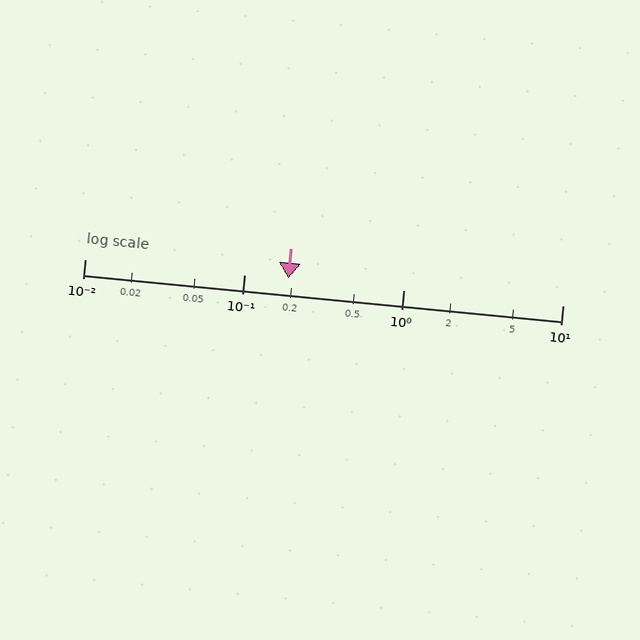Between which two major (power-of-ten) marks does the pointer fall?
The pointer is between 0.1 and 1.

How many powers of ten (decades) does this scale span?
The scale spans 3 decades, from 0.01 to 10.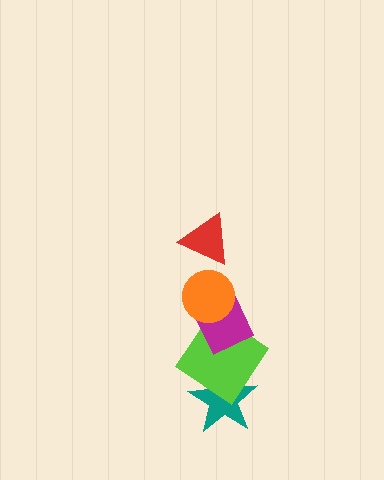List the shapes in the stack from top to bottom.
From top to bottom: the red triangle, the orange circle, the magenta diamond, the lime diamond, the teal star.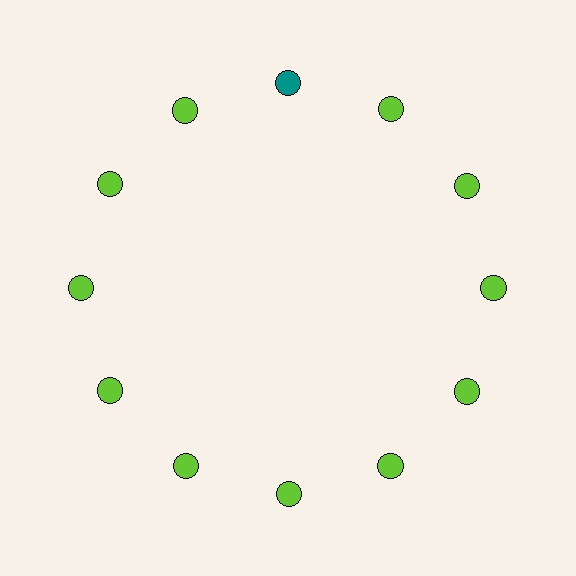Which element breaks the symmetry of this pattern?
The teal circle at roughly the 12 o'clock position breaks the symmetry. All other shapes are lime circles.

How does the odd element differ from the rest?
It has a different color: teal instead of lime.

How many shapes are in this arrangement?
There are 12 shapes arranged in a ring pattern.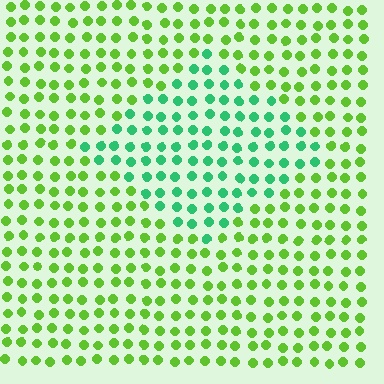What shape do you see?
I see a diamond.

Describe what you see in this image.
The image is filled with small lime elements in a uniform arrangement. A diamond-shaped region is visible where the elements are tinted to a slightly different hue, forming a subtle color boundary.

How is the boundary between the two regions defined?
The boundary is defined purely by a slight shift in hue (about 47 degrees). Spacing, size, and orientation are identical on both sides.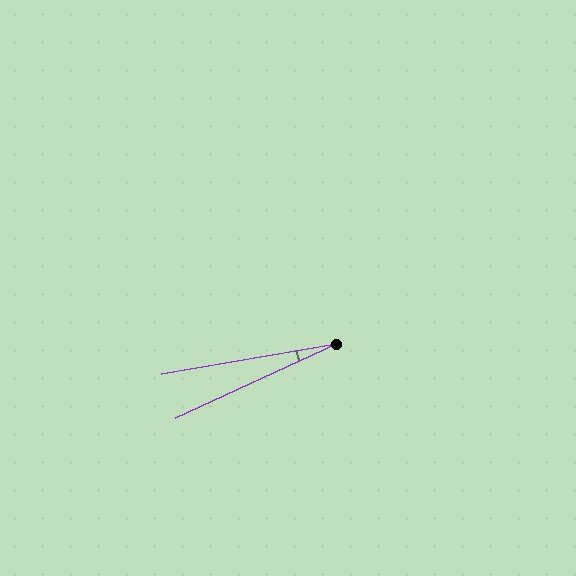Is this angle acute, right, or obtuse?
It is acute.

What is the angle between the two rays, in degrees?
Approximately 15 degrees.